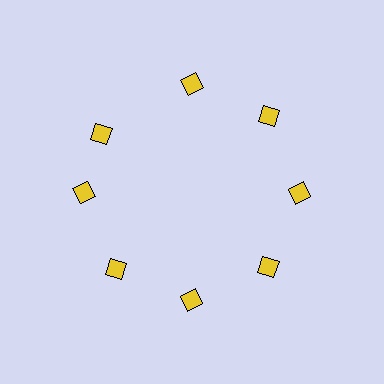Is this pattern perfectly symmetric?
No. The 8 yellow diamonds are arranged in a ring, but one element near the 10 o'clock position is rotated out of alignment along the ring, breaking the 8-fold rotational symmetry.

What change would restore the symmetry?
The symmetry would be restored by rotating it back into even spacing with its neighbors so that all 8 diamonds sit at equal angles and equal distance from the center.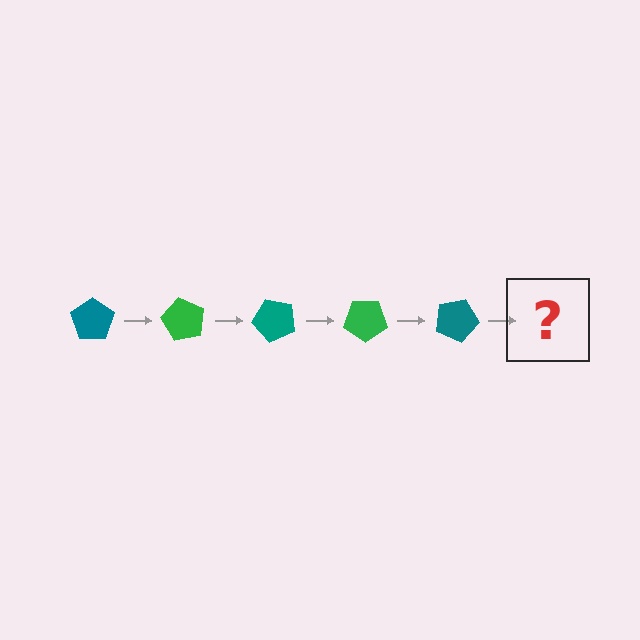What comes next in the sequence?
The next element should be a green pentagon, rotated 300 degrees from the start.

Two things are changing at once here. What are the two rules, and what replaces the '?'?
The two rules are that it rotates 60 degrees each step and the color cycles through teal and green. The '?' should be a green pentagon, rotated 300 degrees from the start.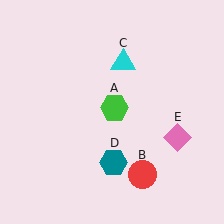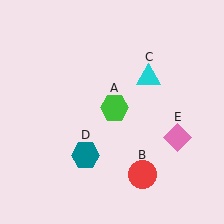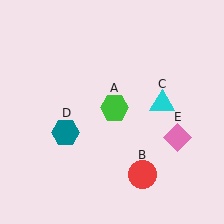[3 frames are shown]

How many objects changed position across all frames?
2 objects changed position: cyan triangle (object C), teal hexagon (object D).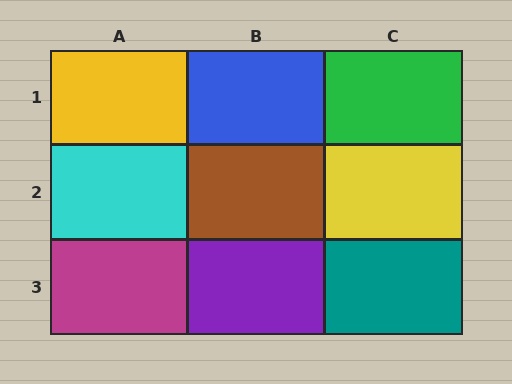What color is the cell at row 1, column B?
Blue.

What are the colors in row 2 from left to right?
Cyan, brown, yellow.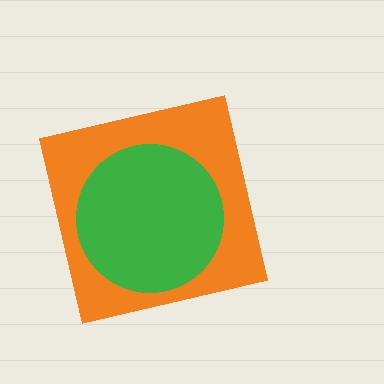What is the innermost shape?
The green circle.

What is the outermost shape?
The orange square.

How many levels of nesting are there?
2.